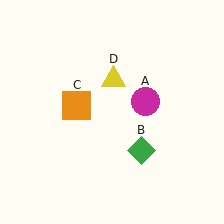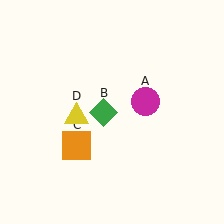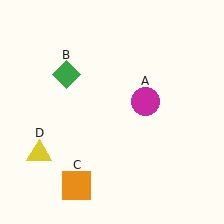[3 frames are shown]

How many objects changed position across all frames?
3 objects changed position: green diamond (object B), orange square (object C), yellow triangle (object D).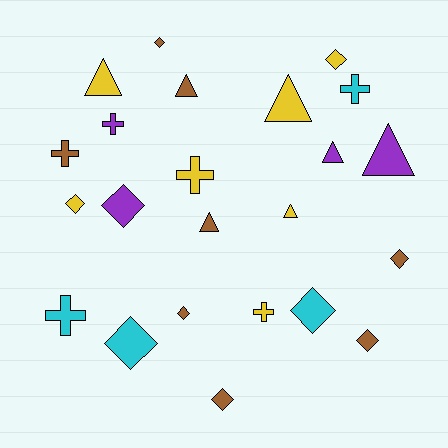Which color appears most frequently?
Brown, with 8 objects.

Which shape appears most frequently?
Diamond, with 10 objects.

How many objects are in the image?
There are 23 objects.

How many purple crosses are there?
There is 1 purple cross.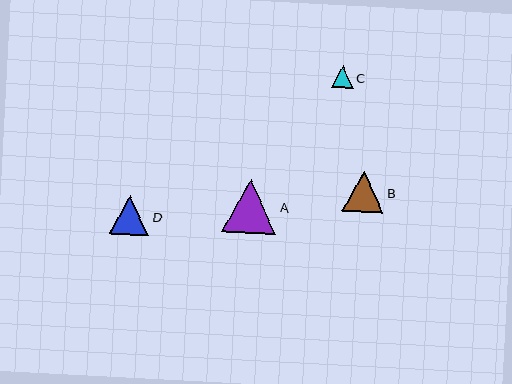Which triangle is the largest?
Triangle A is the largest with a size of approximately 54 pixels.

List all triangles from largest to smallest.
From largest to smallest: A, B, D, C.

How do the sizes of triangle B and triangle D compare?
Triangle B and triangle D are approximately the same size.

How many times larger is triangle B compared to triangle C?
Triangle B is approximately 1.9 times the size of triangle C.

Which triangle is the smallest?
Triangle C is the smallest with a size of approximately 22 pixels.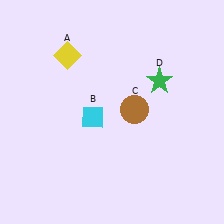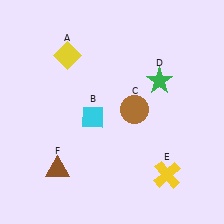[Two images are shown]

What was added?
A yellow cross (E), a brown triangle (F) were added in Image 2.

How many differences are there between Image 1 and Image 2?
There are 2 differences between the two images.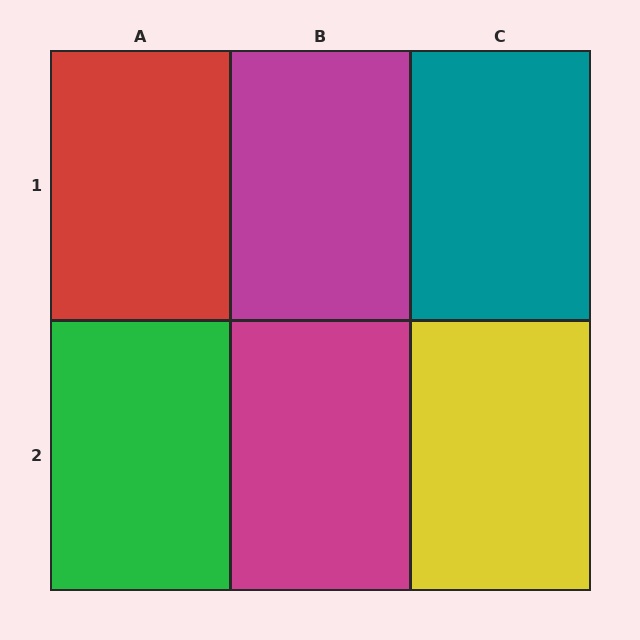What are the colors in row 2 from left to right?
Green, magenta, yellow.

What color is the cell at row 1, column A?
Red.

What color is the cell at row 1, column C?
Teal.